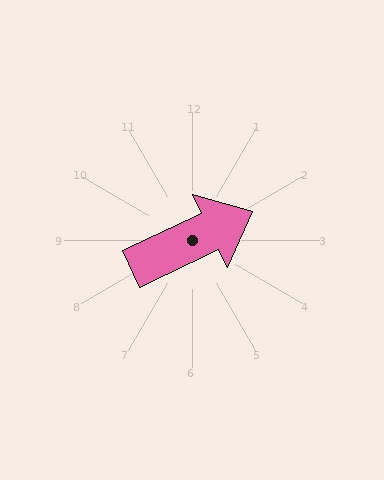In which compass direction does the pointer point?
Northeast.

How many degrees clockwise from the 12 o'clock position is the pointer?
Approximately 64 degrees.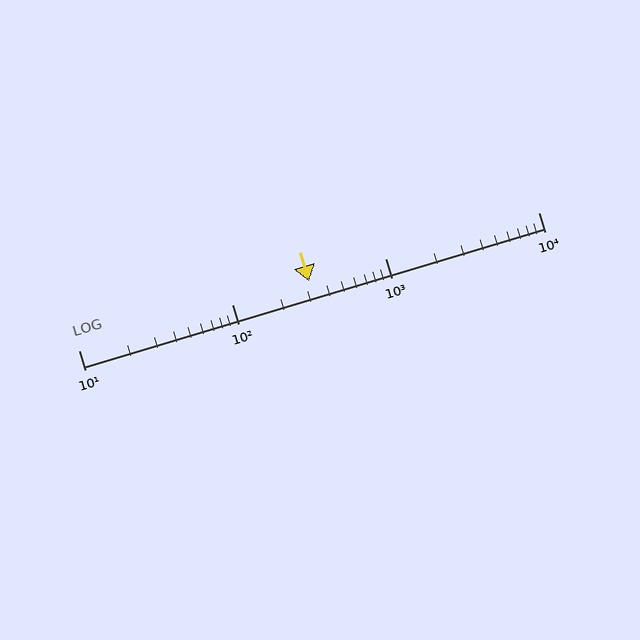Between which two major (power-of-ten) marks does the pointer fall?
The pointer is between 100 and 1000.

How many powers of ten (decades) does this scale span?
The scale spans 3 decades, from 10 to 10000.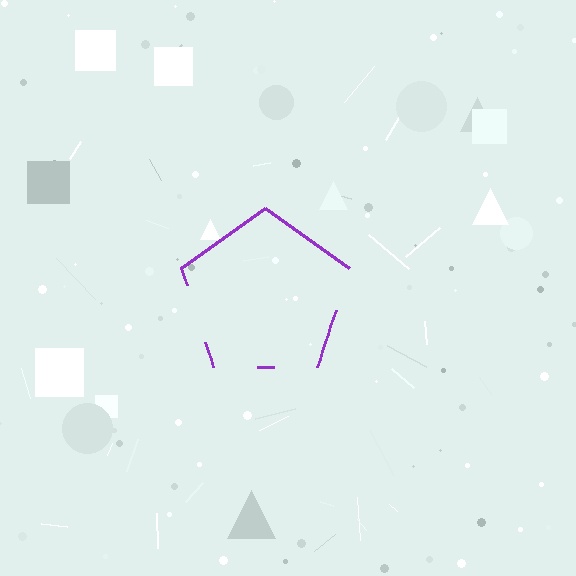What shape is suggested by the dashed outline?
The dashed outline suggests a pentagon.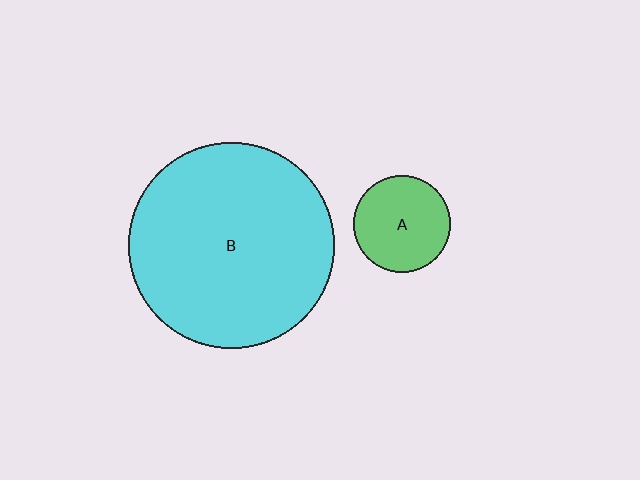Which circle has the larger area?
Circle B (cyan).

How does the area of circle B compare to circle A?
Approximately 4.5 times.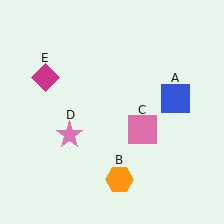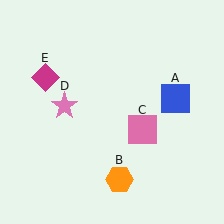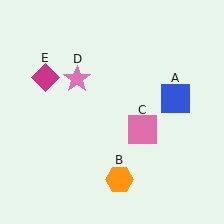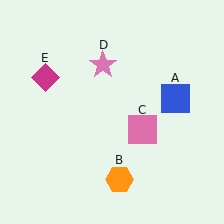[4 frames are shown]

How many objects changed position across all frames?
1 object changed position: pink star (object D).